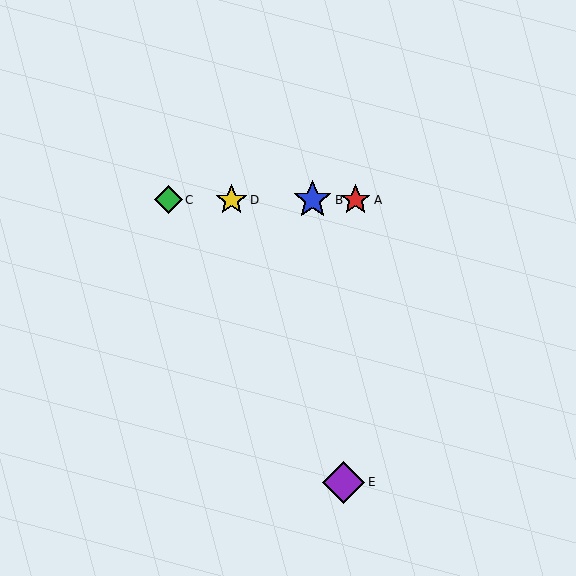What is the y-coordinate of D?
Object D is at y≈200.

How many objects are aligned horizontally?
4 objects (A, B, C, D) are aligned horizontally.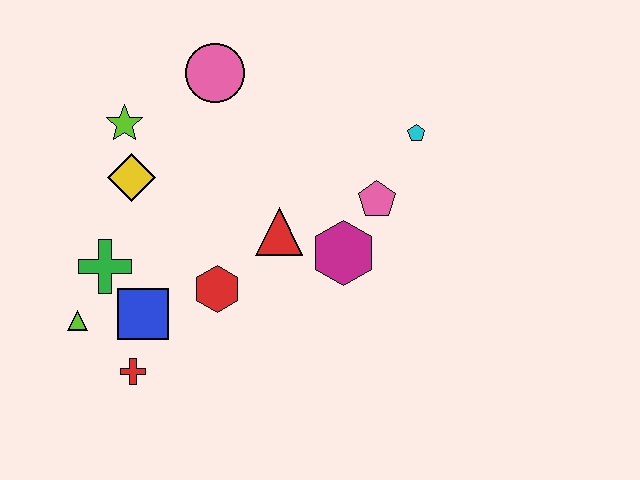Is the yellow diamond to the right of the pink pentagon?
No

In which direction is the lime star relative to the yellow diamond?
The lime star is above the yellow diamond.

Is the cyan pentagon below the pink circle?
Yes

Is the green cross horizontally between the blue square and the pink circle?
No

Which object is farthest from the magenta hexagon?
The lime triangle is farthest from the magenta hexagon.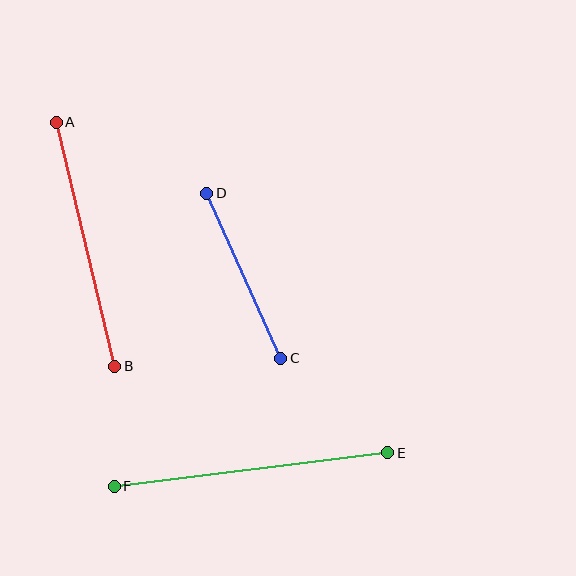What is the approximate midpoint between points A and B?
The midpoint is at approximately (86, 244) pixels.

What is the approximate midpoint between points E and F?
The midpoint is at approximately (251, 470) pixels.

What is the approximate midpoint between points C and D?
The midpoint is at approximately (244, 276) pixels.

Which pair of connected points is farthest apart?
Points E and F are farthest apart.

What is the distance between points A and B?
The distance is approximately 251 pixels.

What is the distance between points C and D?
The distance is approximately 181 pixels.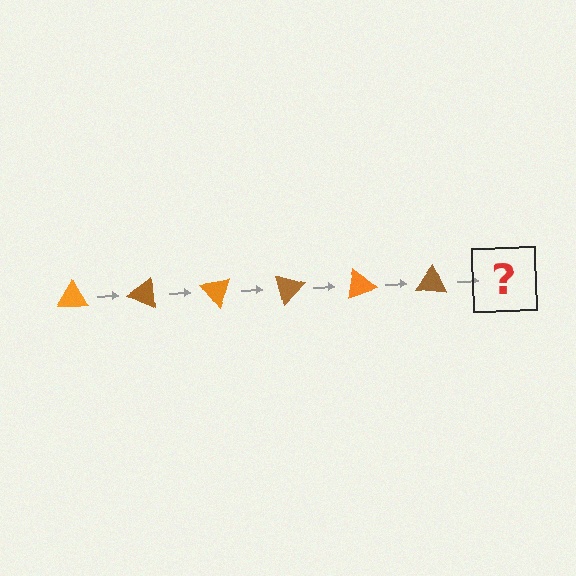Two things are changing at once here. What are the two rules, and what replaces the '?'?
The two rules are that it rotates 25 degrees each step and the color cycles through orange and brown. The '?' should be an orange triangle, rotated 150 degrees from the start.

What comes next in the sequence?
The next element should be an orange triangle, rotated 150 degrees from the start.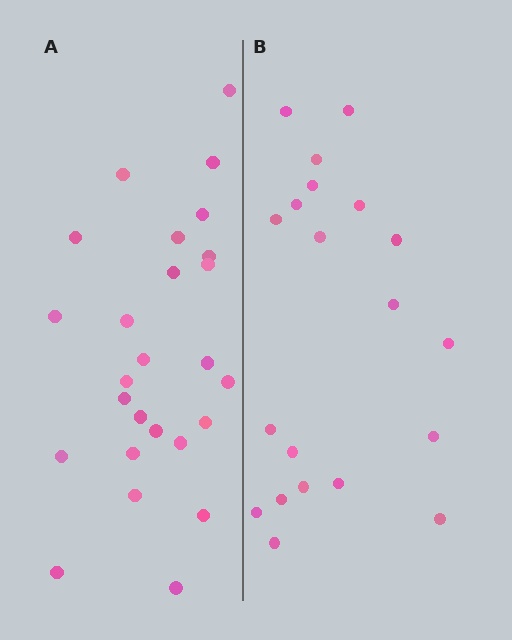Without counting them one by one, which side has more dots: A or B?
Region A (the left region) has more dots.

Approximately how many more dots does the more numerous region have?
Region A has about 6 more dots than region B.